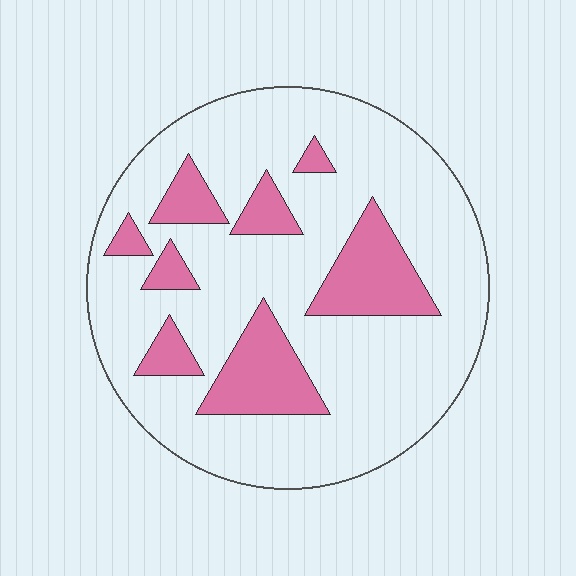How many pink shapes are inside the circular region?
8.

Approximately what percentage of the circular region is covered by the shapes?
Approximately 20%.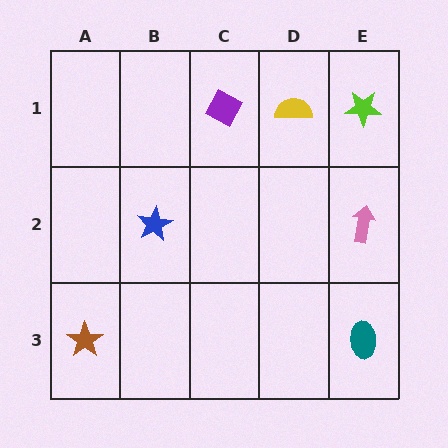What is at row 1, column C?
A purple diamond.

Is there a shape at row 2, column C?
No, that cell is empty.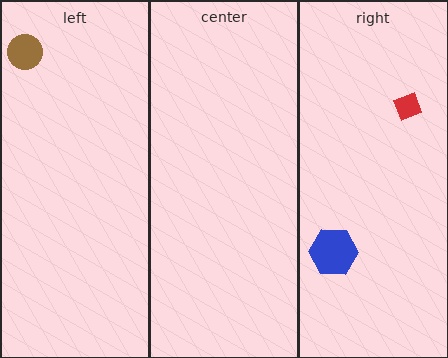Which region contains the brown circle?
The left region.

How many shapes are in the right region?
2.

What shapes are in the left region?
The brown circle.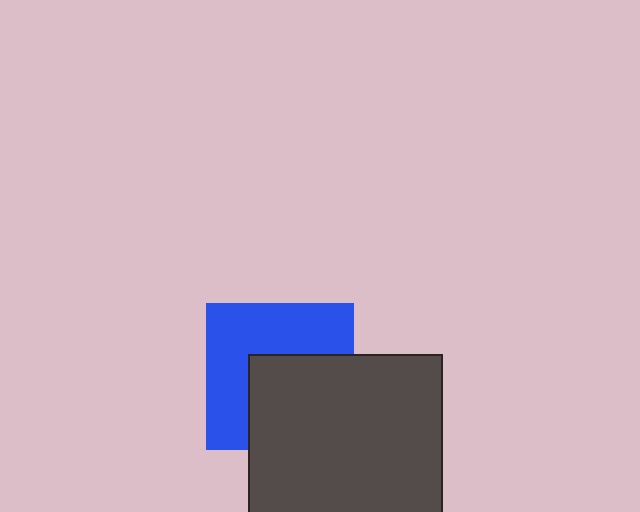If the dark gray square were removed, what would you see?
You would see the complete blue square.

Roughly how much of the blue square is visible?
About half of it is visible (roughly 53%).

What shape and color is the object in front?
The object in front is a dark gray square.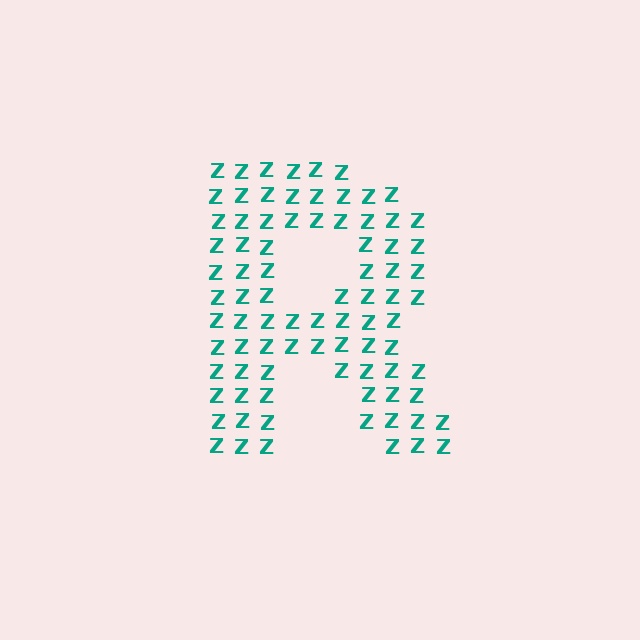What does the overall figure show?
The overall figure shows the letter R.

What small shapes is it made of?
It is made of small letter Z's.